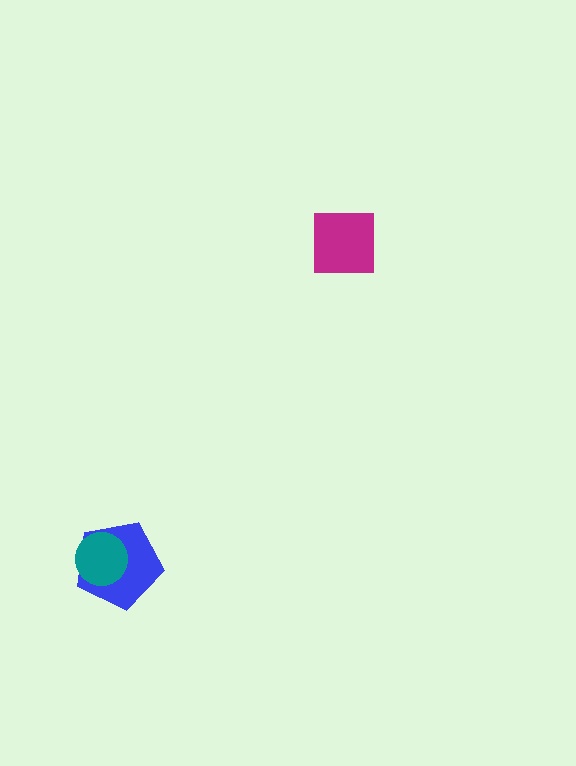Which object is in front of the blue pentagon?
The teal circle is in front of the blue pentagon.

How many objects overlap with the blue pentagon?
1 object overlaps with the blue pentagon.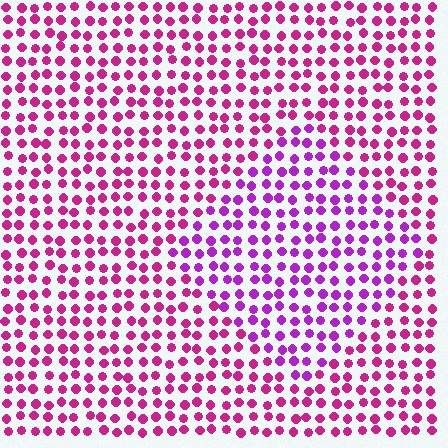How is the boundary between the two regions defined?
The boundary is defined purely by a slight shift in hue (about 31 degrees). Spacing, size, and orientation are identical on both sides.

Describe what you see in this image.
The image is filled with small magenta elements in a uniform arrangement. A diamond-shaped region is visible where the elements are tinted to a slightly different hue, forming a subtle color boundary.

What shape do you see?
I see a diamond.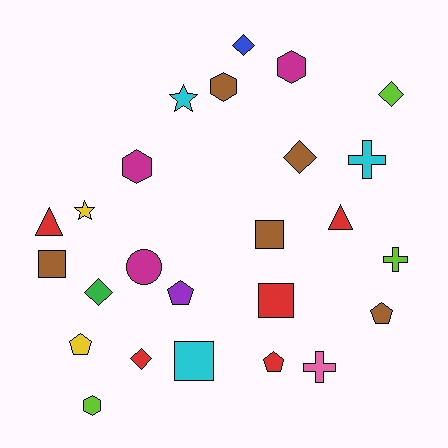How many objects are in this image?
There are 25 objects.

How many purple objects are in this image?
There is 1 purple object.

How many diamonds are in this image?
There are 5 diamonds.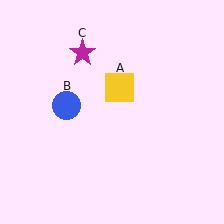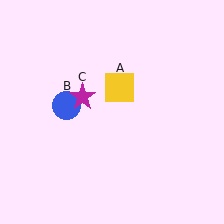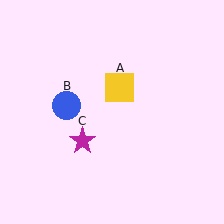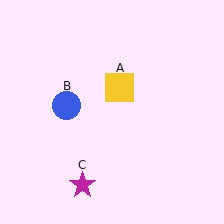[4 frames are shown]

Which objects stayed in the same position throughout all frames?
Yellow square (object A) and blue circle (object B) remained stationary.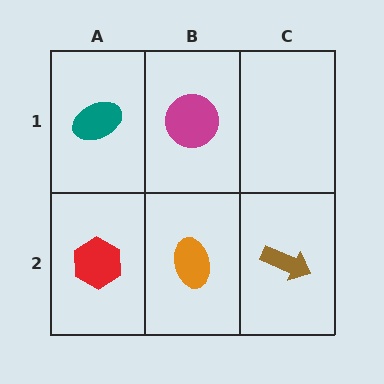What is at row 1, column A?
A teal ellipse.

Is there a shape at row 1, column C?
No, that cell is empty.